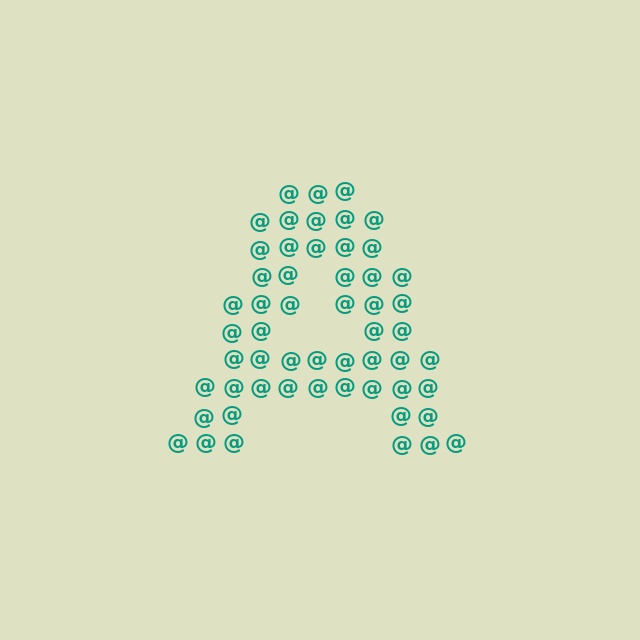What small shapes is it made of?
It is made of small at signs.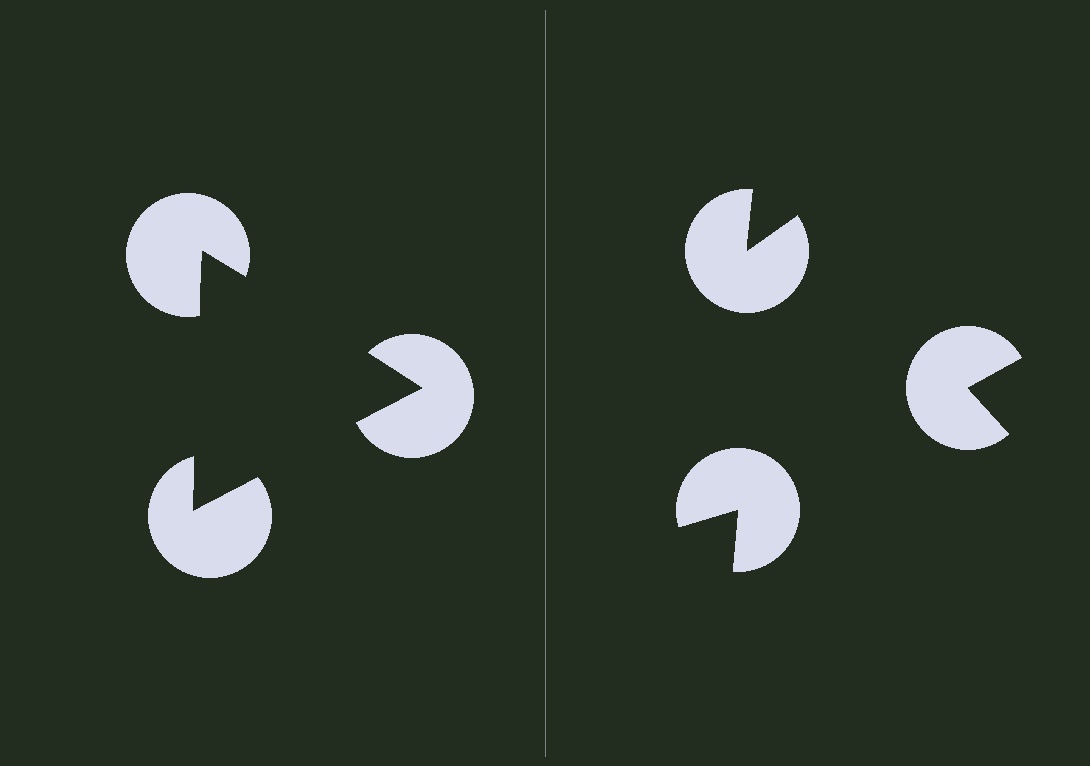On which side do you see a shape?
An illusory triangle appears on the left side. On the right side the wedge cuts are rotated, so no coherent shape forms.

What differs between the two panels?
The pac-man discs are positioned identically on both sides; only the wedge orientations differ. On the left they align to a triangle; on the right they are misaligned.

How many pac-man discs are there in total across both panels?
6 — 3 on each side.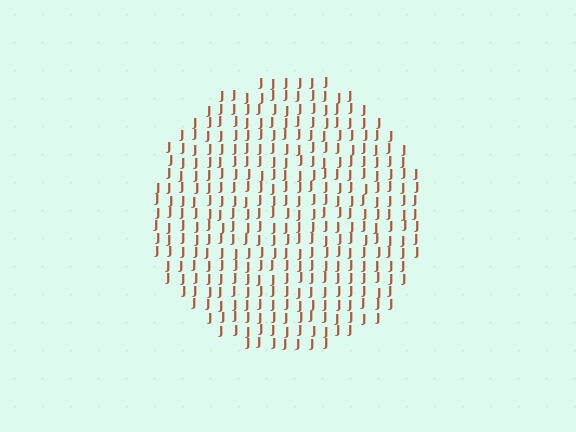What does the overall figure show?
The overall figure shows a circle.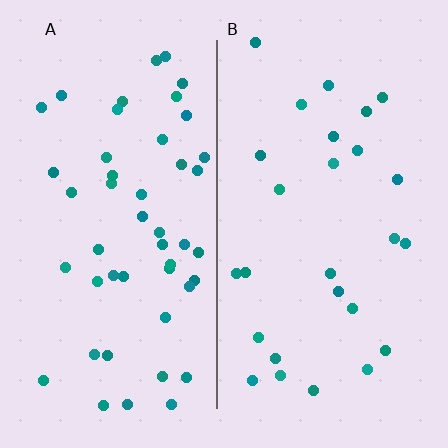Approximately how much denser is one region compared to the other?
Approximately 1.8× — region A over region B.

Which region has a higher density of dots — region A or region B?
A (the left).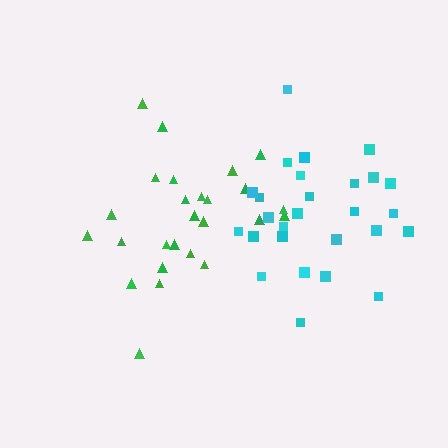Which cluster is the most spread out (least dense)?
Green.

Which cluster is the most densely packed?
Cyan.